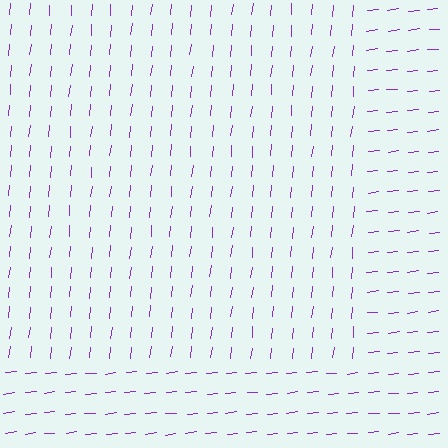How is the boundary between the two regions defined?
The boundary is defined purely by a change in line orientation (approximately 78 degrees difference). All lines are the same color and thickness.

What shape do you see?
I see a rectangle.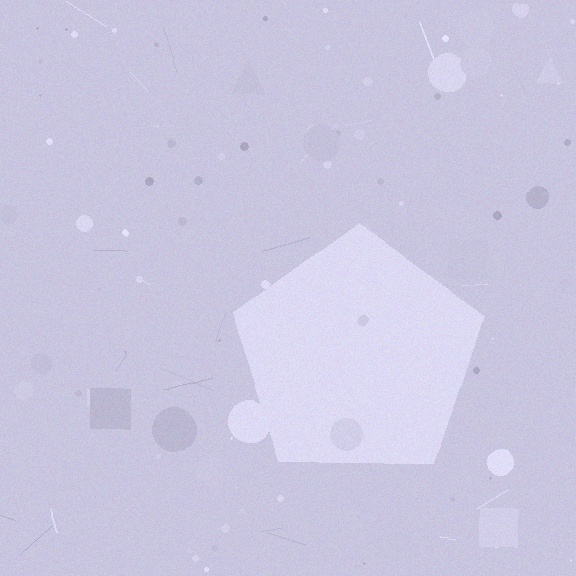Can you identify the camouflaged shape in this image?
The camouflaged shape is a pentagon.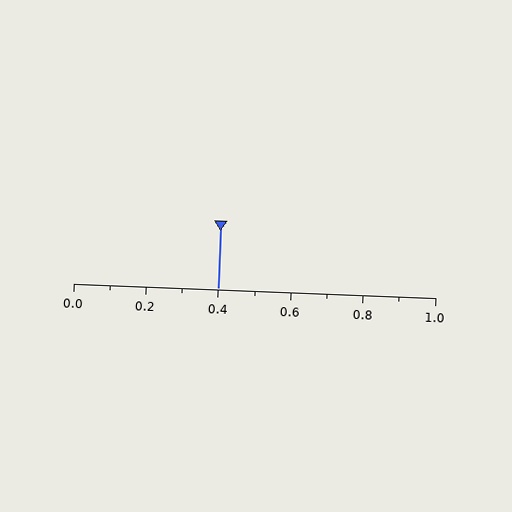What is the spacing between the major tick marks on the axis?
The major ticks are spaced 0.2 apart.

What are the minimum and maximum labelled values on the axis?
The axis runs from 0.0 to 1.0.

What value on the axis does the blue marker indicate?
The marker indicates approximately 0.4.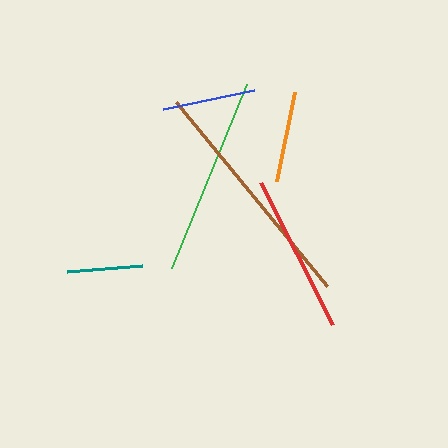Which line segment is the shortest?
The teal line is the shortest at approximately 75 pixels.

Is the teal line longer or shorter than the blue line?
The blue line is longer than the teal line.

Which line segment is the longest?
The brown line is the longest at approximately 239 pixels.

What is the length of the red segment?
The red segment is approximately 159 pixels long.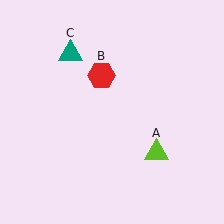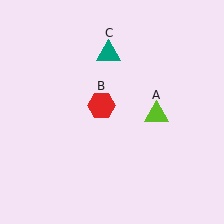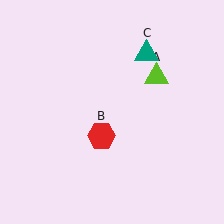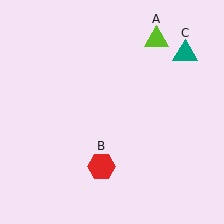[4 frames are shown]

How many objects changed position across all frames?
3 objects changed position: lime triangle (object A), red hexagon (object B), teal triangle (object C).